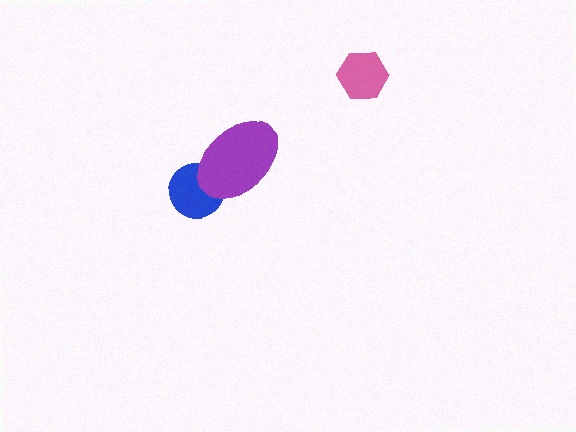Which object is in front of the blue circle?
The purple ellipse is in front of the blue circle.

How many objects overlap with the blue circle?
1 object overlaps with the blue circle.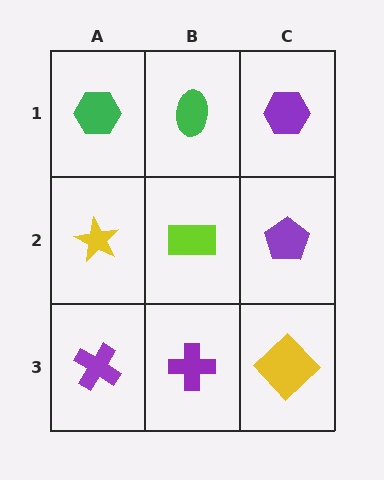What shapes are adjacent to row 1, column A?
A yellow star (row 2, column A), a green ellipse (row 1, column B).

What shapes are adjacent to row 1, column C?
A purple pentagon (row 2, column C), a green ellipse (row 1, column B).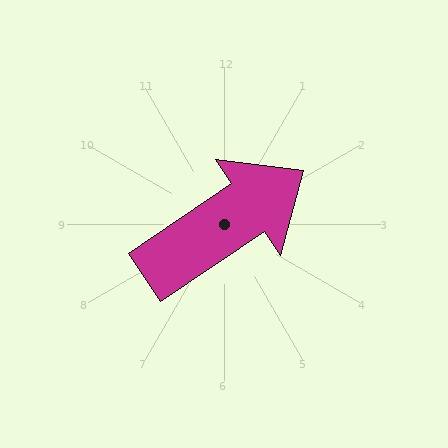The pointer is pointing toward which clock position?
Roughly 2 o'clock.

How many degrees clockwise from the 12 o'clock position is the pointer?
Approximately 56 degrees.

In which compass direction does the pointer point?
Northeast.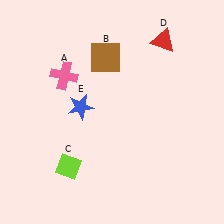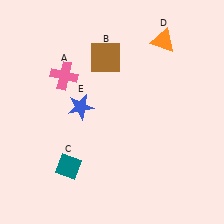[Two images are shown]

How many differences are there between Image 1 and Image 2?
There are 2 differences between the two images.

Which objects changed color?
C changed from lime to teal. D changed from red to orange.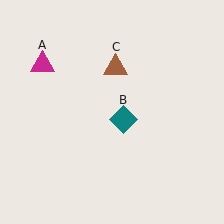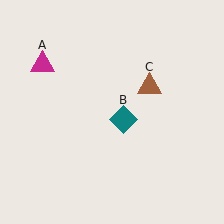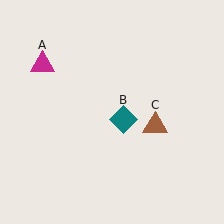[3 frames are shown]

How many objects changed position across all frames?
1 object changed position: brown triangle (object C).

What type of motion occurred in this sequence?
The brown triangle (object C) rotated clockwise around the center of the scene.